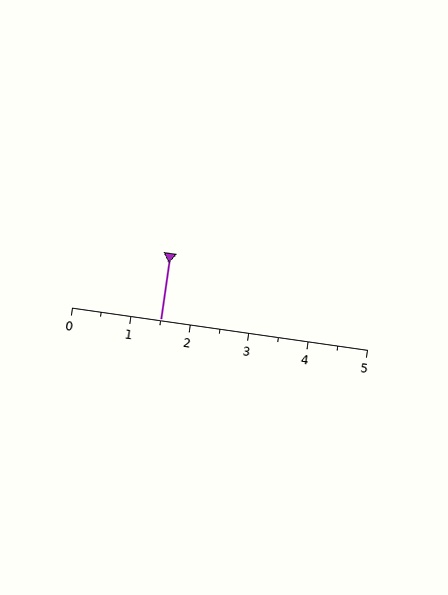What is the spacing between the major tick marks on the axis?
The major ticks are spaced 1 apart.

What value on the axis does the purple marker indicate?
The marker indicates approximately 1.5.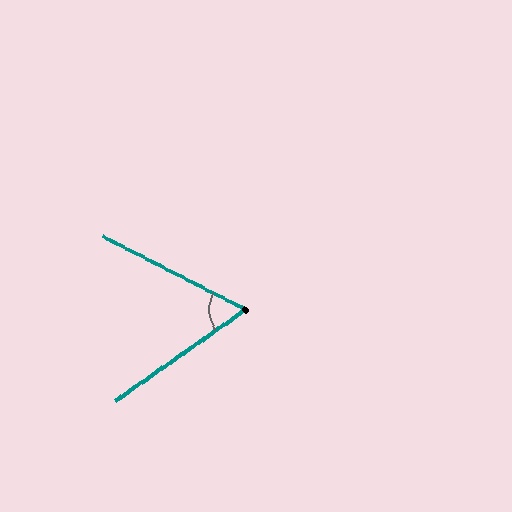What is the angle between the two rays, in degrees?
Approximately 63 degrees.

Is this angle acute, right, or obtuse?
It is acute.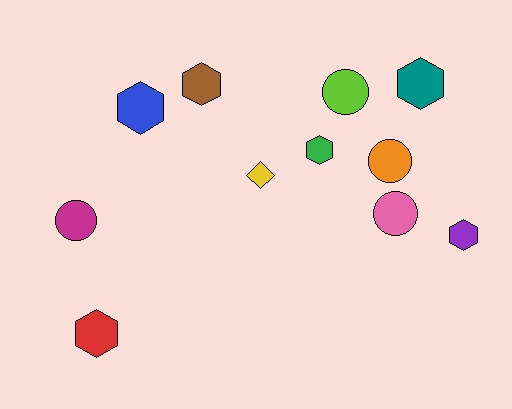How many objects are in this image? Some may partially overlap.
There are 11 objects.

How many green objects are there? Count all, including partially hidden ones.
There is 1 green object.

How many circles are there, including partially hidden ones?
There are 4 circles.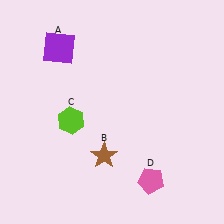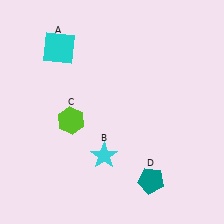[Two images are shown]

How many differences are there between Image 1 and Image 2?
There are 3 differences between the two images.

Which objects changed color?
A changed from purple to cyan. B changed from brown to cyan. D changed from pink to teal.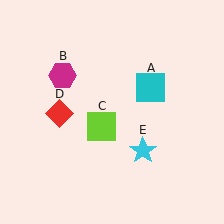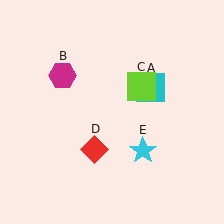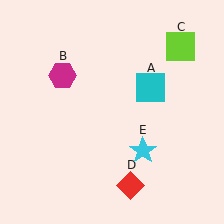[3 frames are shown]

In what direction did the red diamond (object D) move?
The red diamond (object D) moved down and to the right.